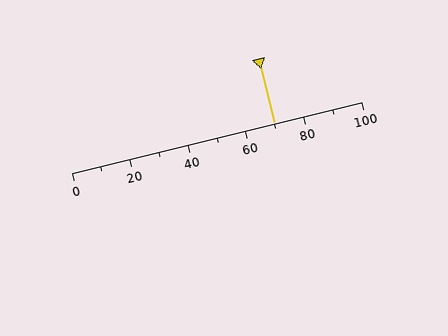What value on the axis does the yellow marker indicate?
The marker indicates approximately 70.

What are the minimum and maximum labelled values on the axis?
The axis runs from 0 to 100.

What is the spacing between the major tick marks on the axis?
The major ticks are spaced 20 apart.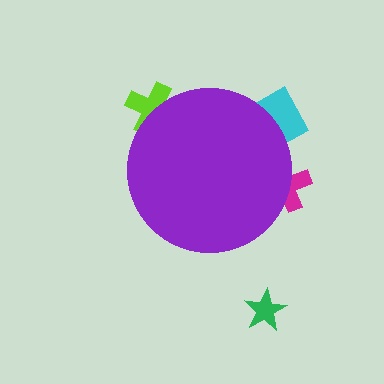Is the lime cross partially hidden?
Yes, the lime cross is partially hidden behind the purple circle.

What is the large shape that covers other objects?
A purple circle.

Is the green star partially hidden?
No, the green star is fully visible.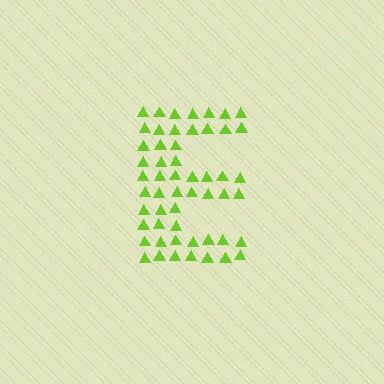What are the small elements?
The small elements are triangles.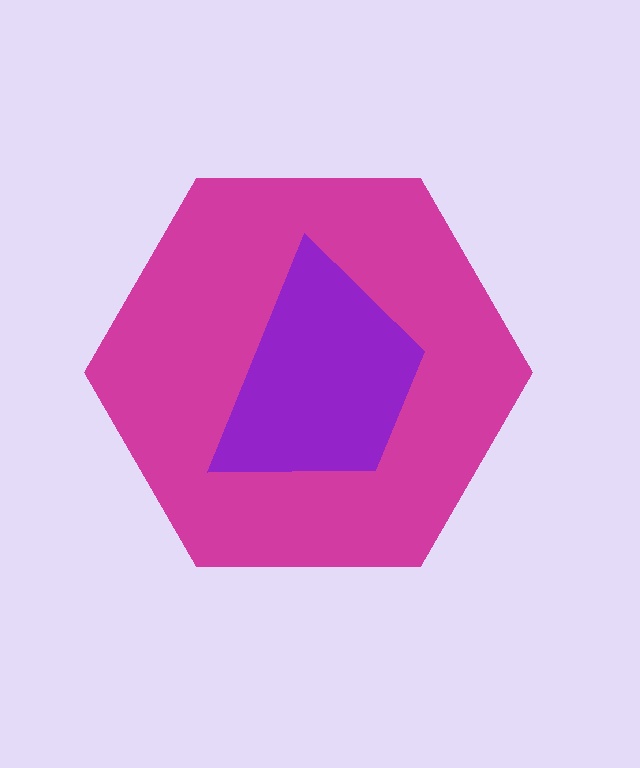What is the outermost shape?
The magenta hexagon.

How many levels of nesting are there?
2.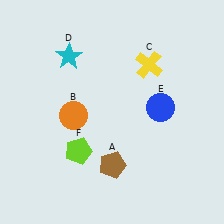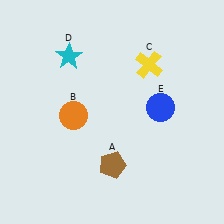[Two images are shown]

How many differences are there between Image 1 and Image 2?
There is 1 difference between the two images.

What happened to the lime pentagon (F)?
The lime pentagon (F) was removed in Image 2. It was in the bottom-left area of Image 1.